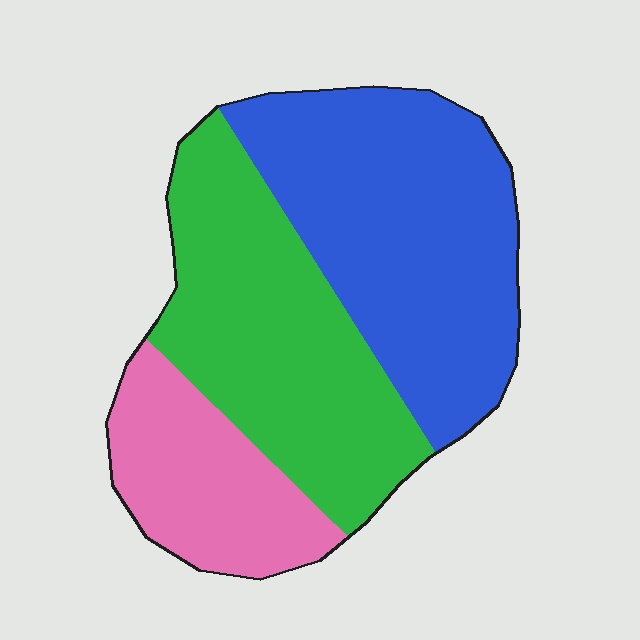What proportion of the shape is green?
Green covers 37% of the shape.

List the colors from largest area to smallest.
From largest to smallest: blue, green, pink.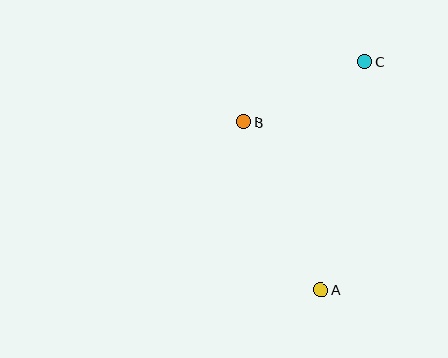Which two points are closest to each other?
Points B and C are closest to each other.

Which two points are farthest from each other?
Points A and C are farthest from each other.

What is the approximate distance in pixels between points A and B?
The distance between A and B is approximately 185 pixels.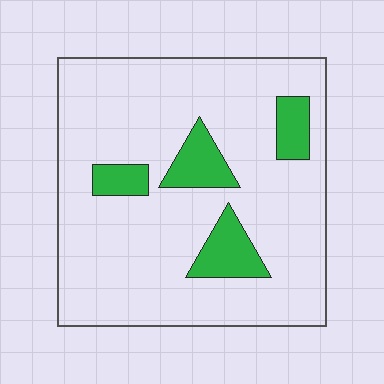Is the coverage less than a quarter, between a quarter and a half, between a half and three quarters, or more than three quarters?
Less than a quarter.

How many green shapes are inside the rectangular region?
4.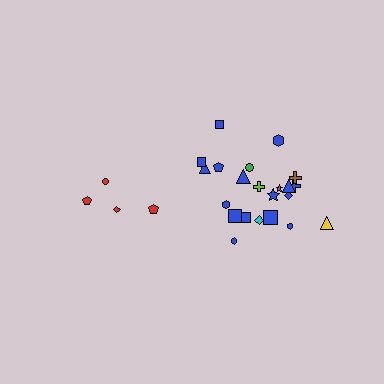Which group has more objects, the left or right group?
The right group.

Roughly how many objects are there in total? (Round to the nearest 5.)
Roughly 25 objects in total.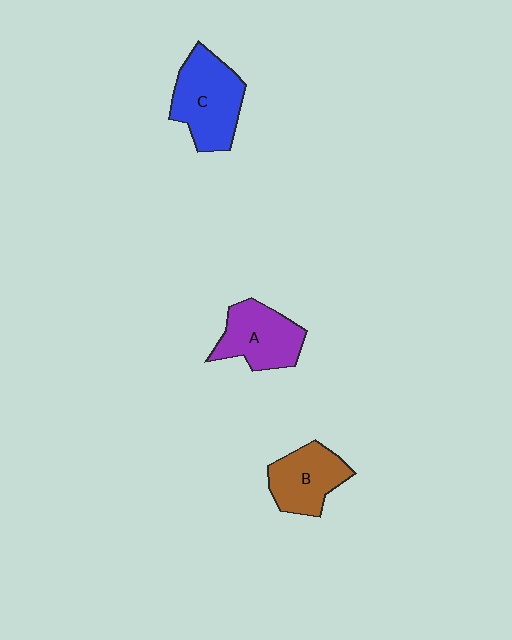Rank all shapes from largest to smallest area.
From largest to smallest: C (blue), A (purple), B (brown).